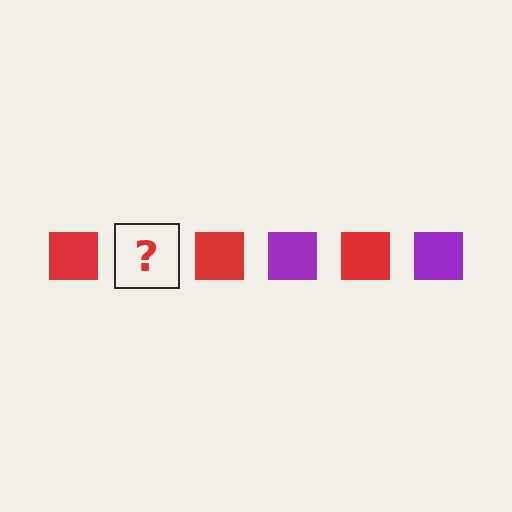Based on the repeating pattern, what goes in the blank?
The blank should be a purple square.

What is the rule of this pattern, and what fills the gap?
The rule is that the pattern cycles through red, purple squares. The gap should be filled with a purple square.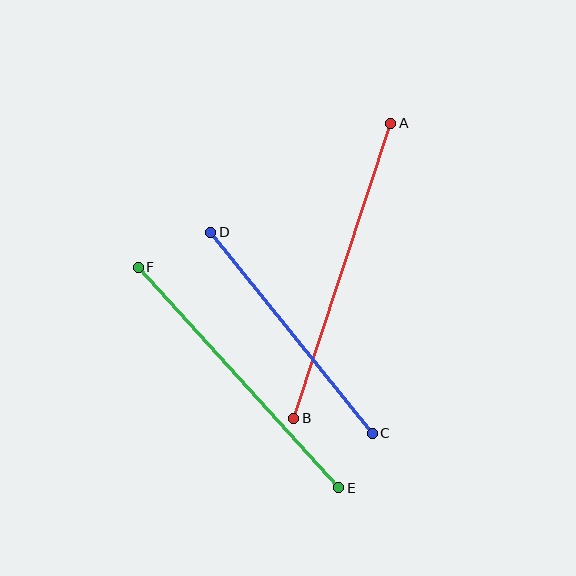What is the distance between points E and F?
The distance is approximately 298 pixels.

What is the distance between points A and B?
The distance is approximately 311 pixels.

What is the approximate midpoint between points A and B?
The midpoint is at approximately (342, 271) pixels.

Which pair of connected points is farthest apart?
Points A and B are farthest apart.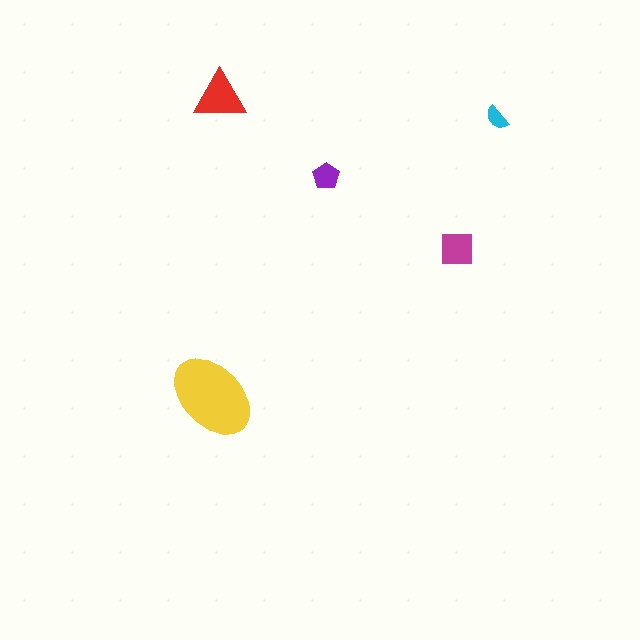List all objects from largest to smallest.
The yellow ellipse, the red triangle, the magenta square, the purple pentagon, the cyan semicircle.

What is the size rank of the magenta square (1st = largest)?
3rd.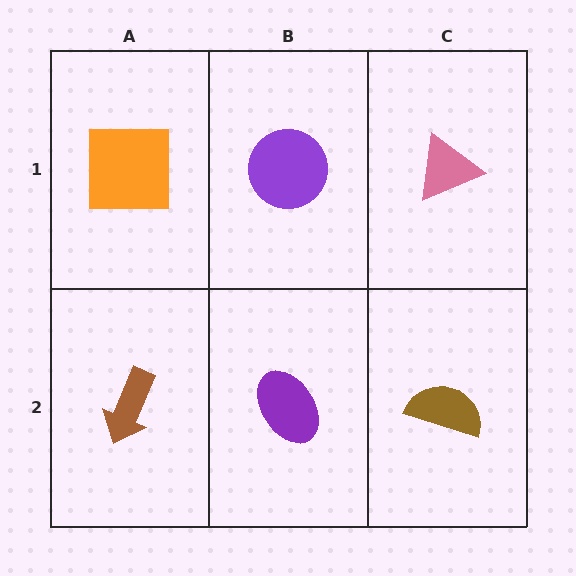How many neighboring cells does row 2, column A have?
2.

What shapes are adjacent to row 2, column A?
An orange square (row 1, column A), a purple ellipse (row 2, column B).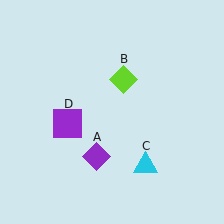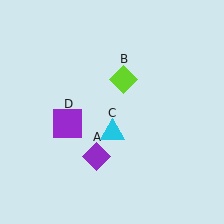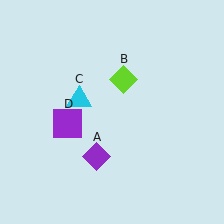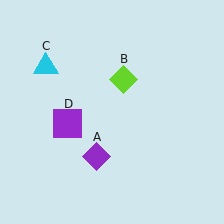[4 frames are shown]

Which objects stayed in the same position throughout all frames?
Purple diamond (object A) and lime diamond (object B) and purple square (object D) remained stationary.